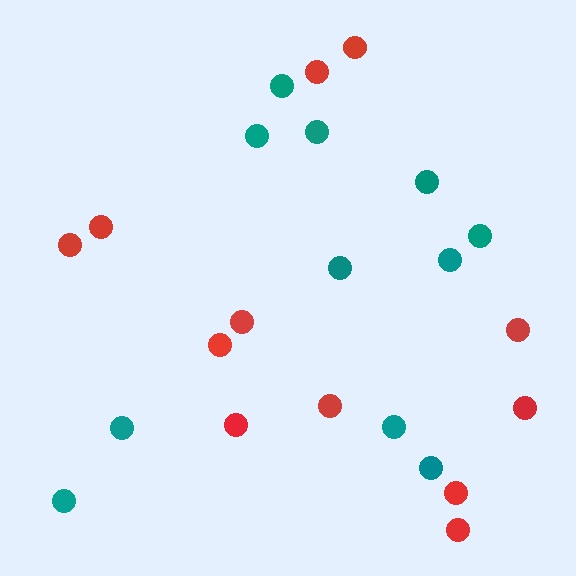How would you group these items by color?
There are 2 groups: one group of red circles (12) and one group of teal circles (11).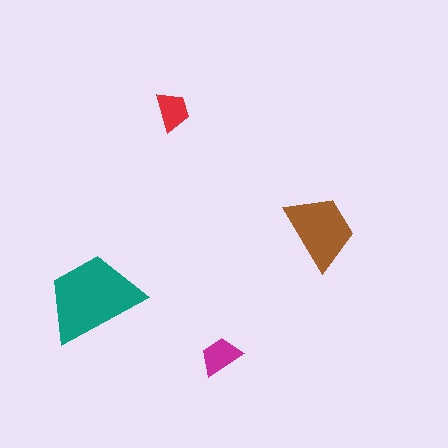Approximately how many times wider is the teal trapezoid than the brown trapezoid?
About 1.5 times wider.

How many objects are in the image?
There are 4 objects in the image.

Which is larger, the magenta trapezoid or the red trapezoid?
The magenta one.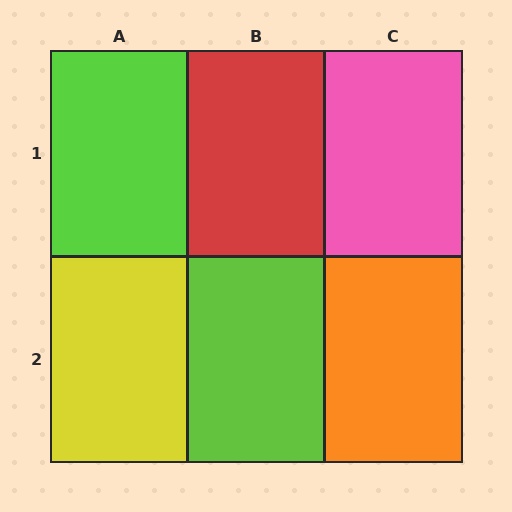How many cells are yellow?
1 cell is yellow.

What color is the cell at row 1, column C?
Pink.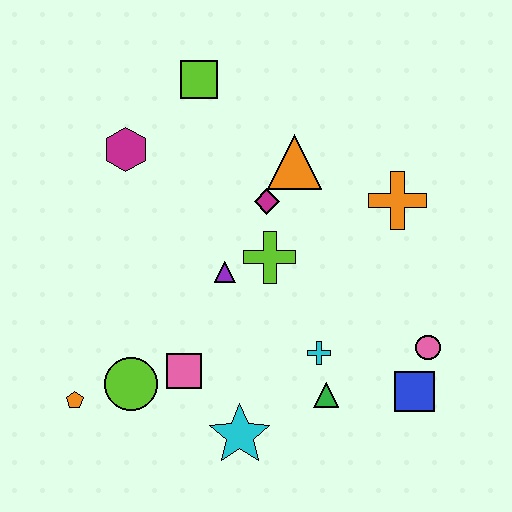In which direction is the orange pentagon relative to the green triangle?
The orange pentagon is to the left of the green triangle.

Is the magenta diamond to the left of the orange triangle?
Yes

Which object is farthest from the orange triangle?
The orange pentagon is farthest from the orange triangle.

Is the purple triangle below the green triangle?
No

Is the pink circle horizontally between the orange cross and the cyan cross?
No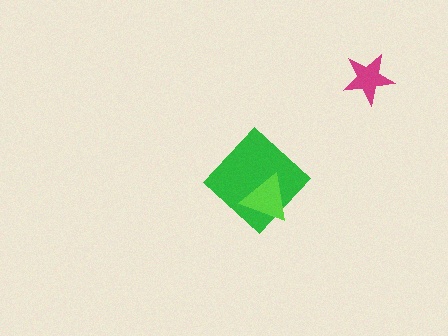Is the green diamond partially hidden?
Yes, it is partially covered by another shape.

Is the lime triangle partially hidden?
No, no other shape covers it.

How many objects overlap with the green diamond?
1 object overlaps with the green diamond.